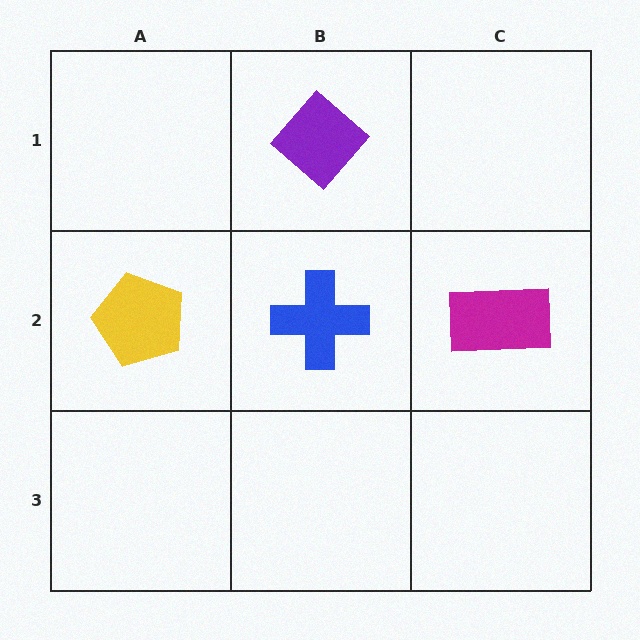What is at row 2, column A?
A yellow pentagon.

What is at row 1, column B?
A purple diamond.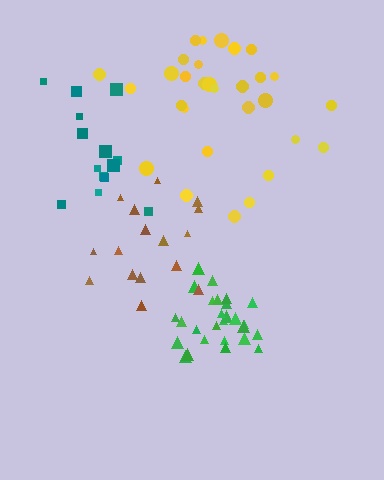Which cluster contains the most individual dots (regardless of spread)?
Yellow (30).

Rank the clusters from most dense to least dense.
green, brown, yellow, teal.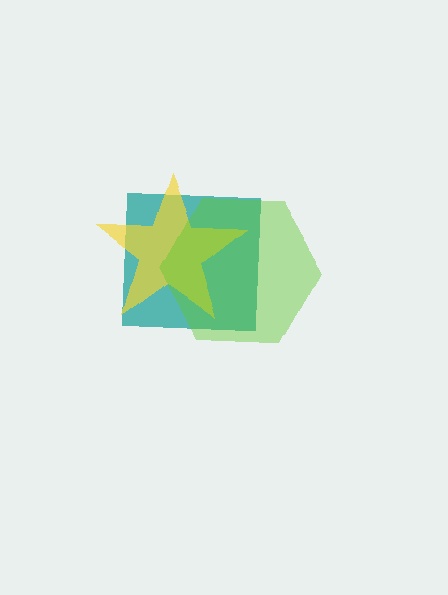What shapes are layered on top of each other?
The layered shapes are: a teal square, a yellow star, a lime hexagon.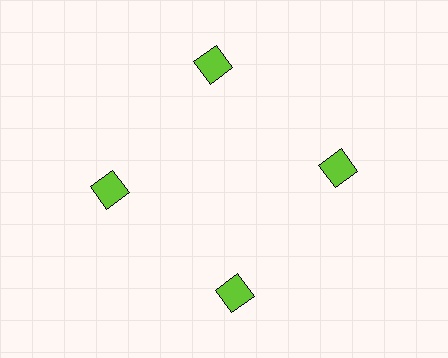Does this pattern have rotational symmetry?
Yes, this pattern has 4-fold rotational symmetry. It looks the same after rotating 90 degrees around the center.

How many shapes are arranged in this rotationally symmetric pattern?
There are 4 shapes, arranged in 4 groups of 1.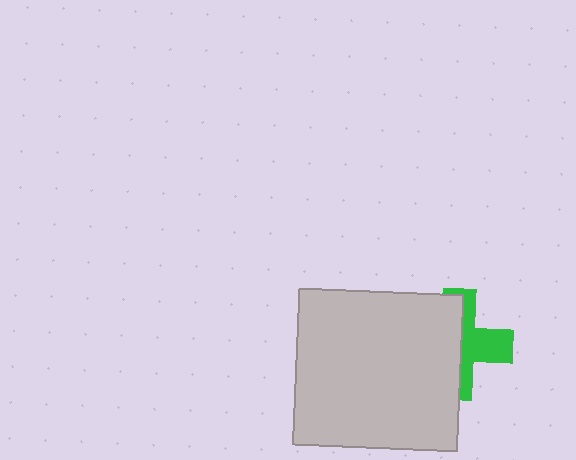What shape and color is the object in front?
The object in front is a light gray rectangle.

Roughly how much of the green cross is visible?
A small part of it is visible (roughly 43%).